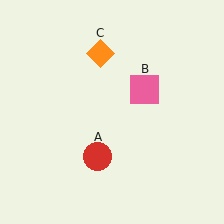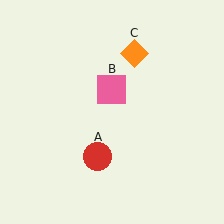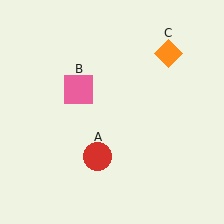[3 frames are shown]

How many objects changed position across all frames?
2 objects changed position: pink square (object B), orange diamond (object C).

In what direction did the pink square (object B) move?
The pink square (object B) moved left.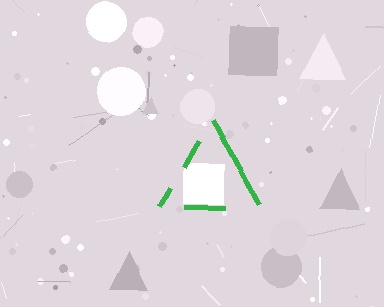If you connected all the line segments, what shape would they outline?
They would outline a triangle.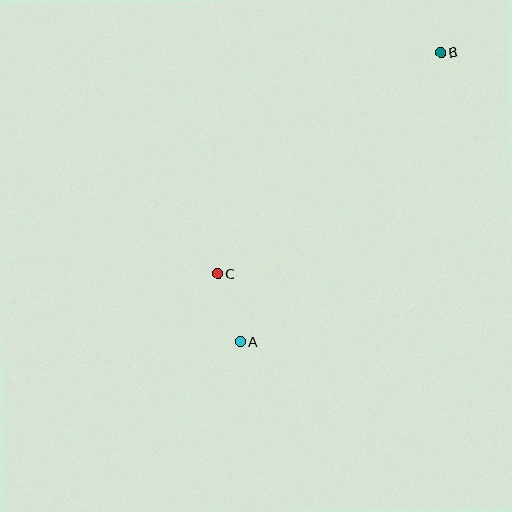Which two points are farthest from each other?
Points A and B are farthest from each other.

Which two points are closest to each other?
Points A and C are closest to each other.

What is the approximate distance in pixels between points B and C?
The distance between B and C is approximately 314 pixels.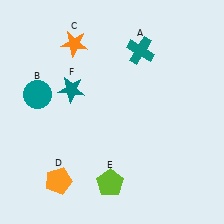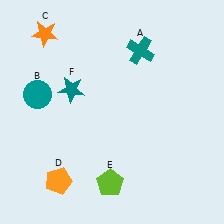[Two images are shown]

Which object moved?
The orange star (C) moved left.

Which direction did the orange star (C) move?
The orange star (C) moved left.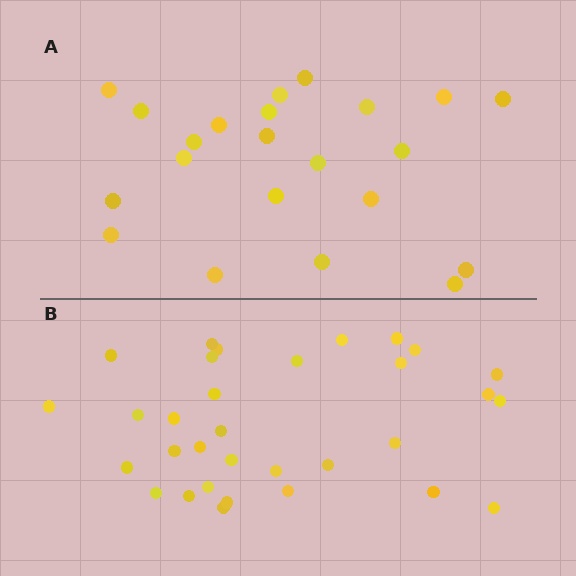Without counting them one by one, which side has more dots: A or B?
Region B (the bottom region) has more dots.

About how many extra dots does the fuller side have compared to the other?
Region B has roughly 10 or so more dots than region A.